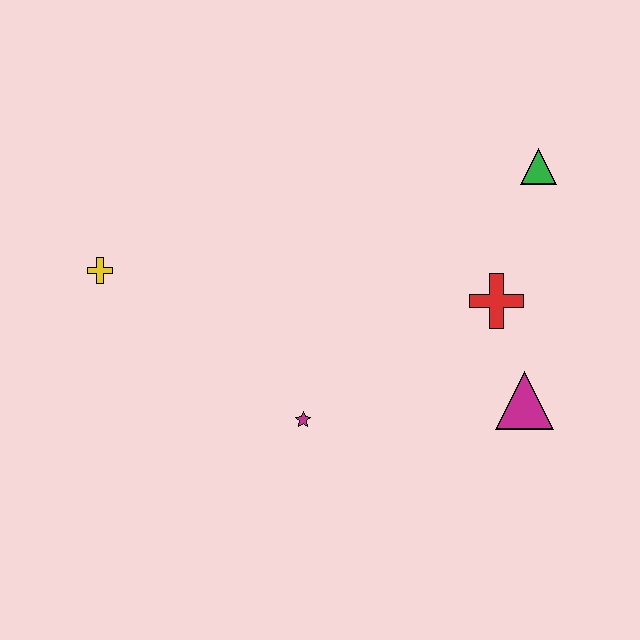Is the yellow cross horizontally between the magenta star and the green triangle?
No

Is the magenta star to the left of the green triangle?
Yes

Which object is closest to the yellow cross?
The magenta star is closest to the yellow cross.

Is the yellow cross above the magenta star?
Yes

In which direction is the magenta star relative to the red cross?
The magenta star is to the left of the red cross.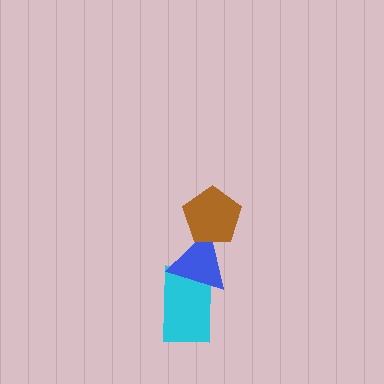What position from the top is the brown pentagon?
The brown pentagon is 1st from the top.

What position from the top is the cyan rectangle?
The cyan rectangle is 3rd from the top.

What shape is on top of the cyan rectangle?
The blue triangle is on top of the cyan rectangle.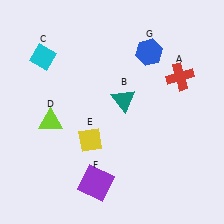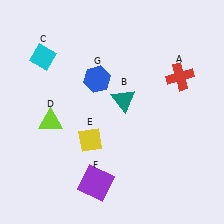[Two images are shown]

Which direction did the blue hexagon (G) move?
The blue hexagon (G) moved left.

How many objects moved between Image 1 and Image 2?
1 object moved between the two images.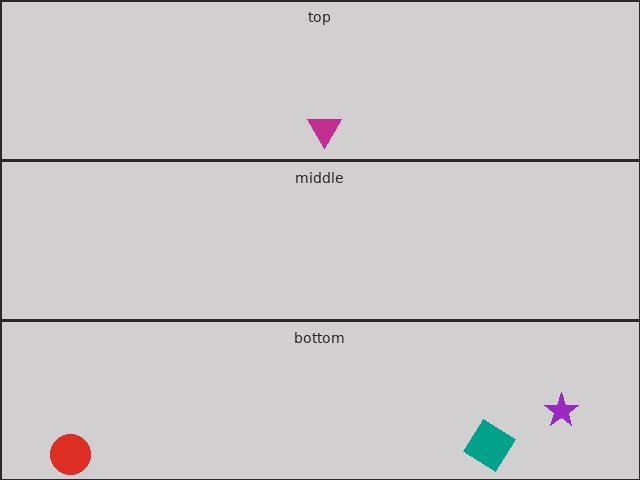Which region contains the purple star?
The bottom region.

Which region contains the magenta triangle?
The top region.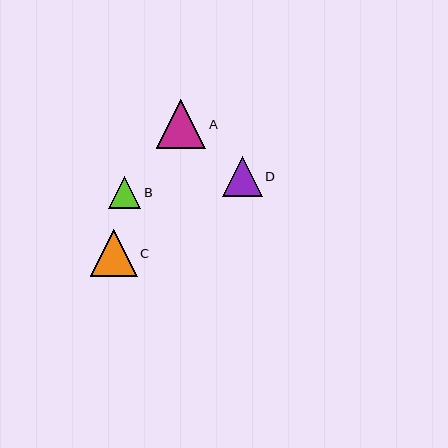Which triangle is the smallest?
Triangle B is the smallest with a size of approximately 33 pixels.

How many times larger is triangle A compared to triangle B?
Triangle A is approximately 1.5 times the size of triangle B.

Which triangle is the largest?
Triangle A is the largest with a size of approximately 49 pixels.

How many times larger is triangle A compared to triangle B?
Triangle A is approximately 1.5 times the size of triangle B.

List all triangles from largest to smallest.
From largest to smallest: A, C, D, B.